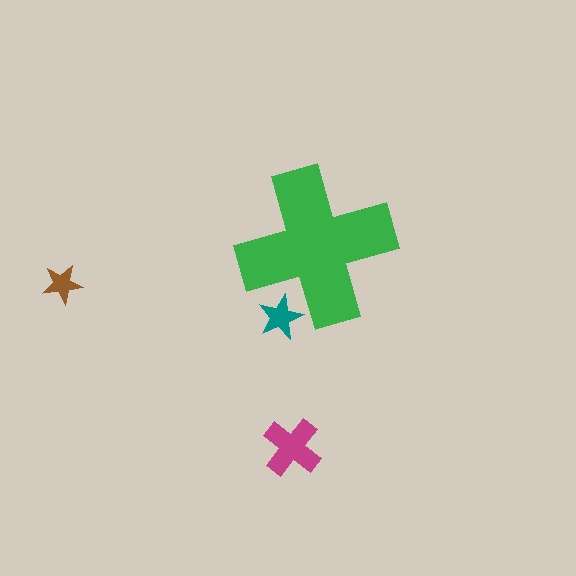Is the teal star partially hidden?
Yes, the teal star is partially hidden behind the green cross.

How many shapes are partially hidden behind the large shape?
1 shape is partially hidden.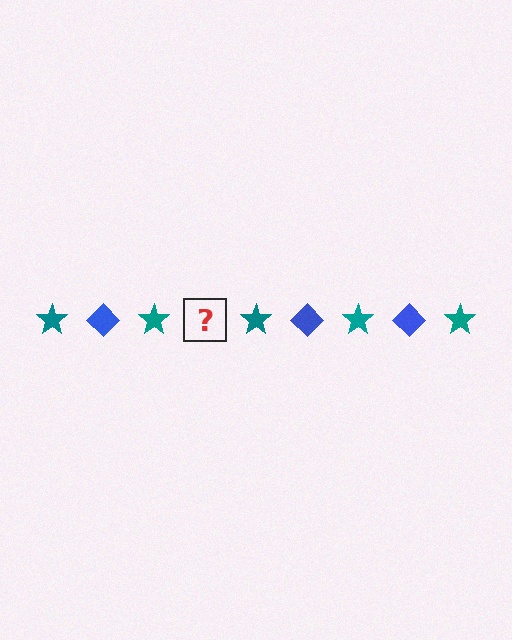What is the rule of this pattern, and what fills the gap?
The rule is that the pattern alternates between teal star and blue diamond. The gap should be filled with a blue diamond.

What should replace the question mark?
The question mark should be replaced with a blue diamond.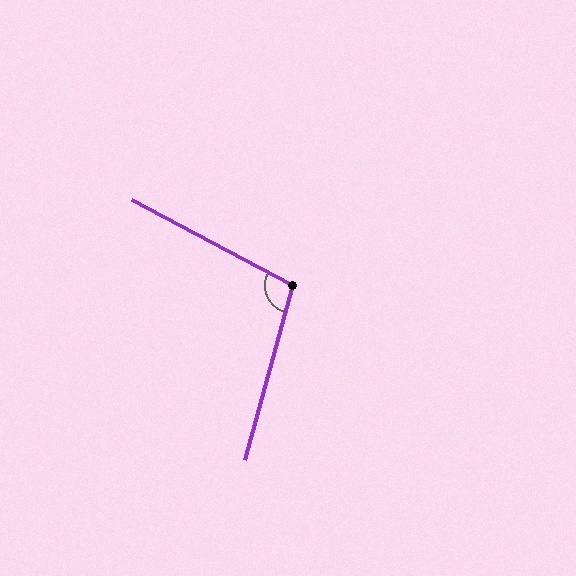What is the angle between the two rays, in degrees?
Approximately 103 degrees.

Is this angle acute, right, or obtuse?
It is obtuse.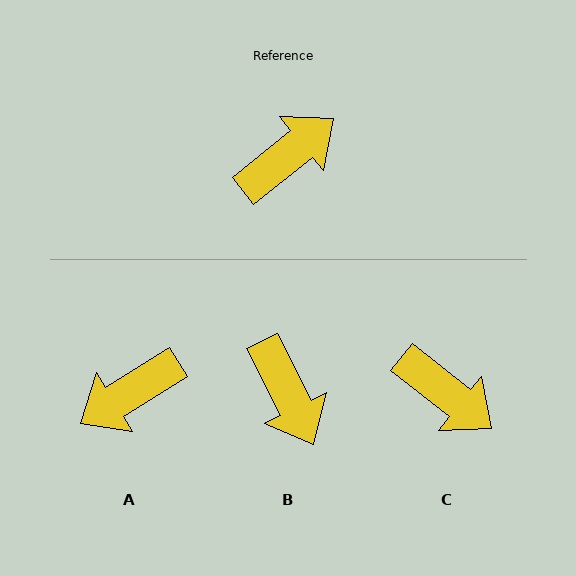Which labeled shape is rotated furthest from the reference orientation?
A, about 173 degrees away.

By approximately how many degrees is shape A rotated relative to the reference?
Approximately 173 degrees counter-clockwise.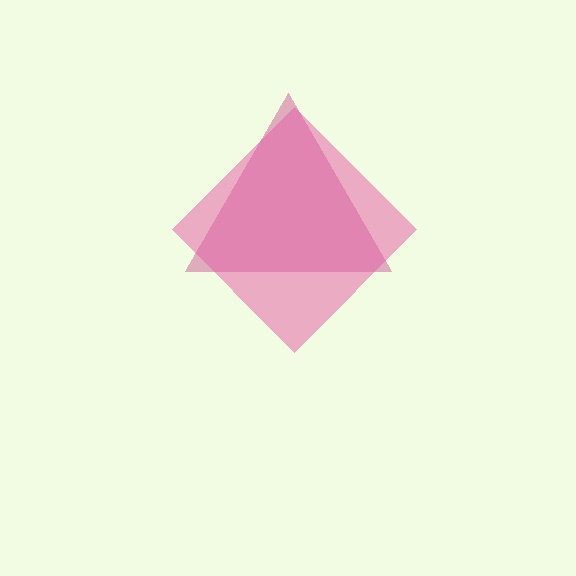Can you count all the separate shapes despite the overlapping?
Yes, there are 2 separate shapes.